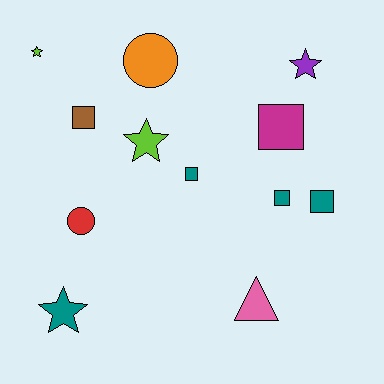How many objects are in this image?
There are 12 objects.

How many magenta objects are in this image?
There is 1 magenta object.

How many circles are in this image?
There are 2 circles.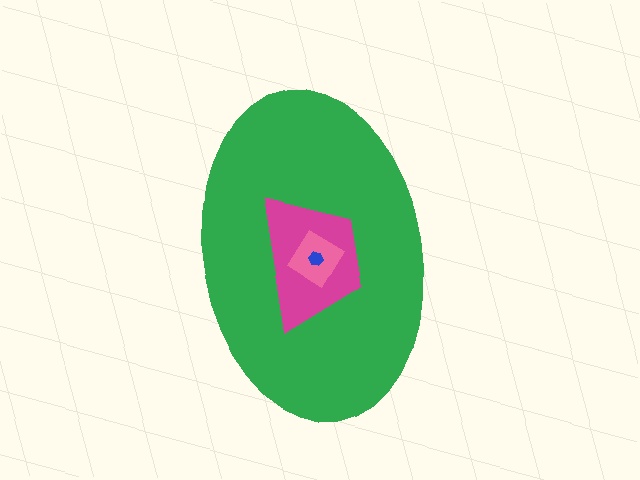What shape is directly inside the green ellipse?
The magenta trapezoid.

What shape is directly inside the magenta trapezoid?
The pink diamond.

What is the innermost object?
The blue hexagon.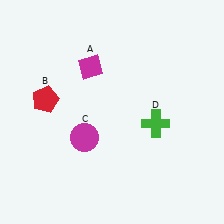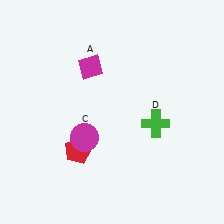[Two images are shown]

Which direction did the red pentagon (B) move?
The red pentagon (B) moved down.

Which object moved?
The red pentagon (B) moved down.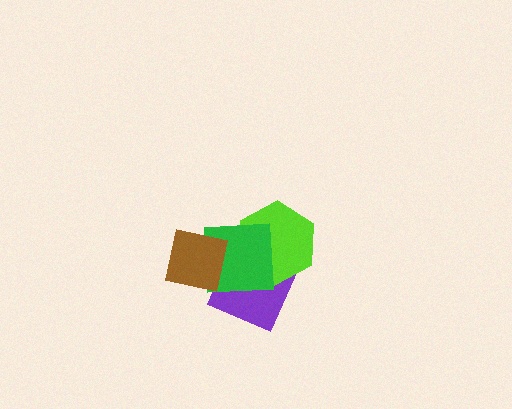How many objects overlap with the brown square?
2 objects overlap with the brown square.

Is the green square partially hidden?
Yes, it is partially covered by another shape.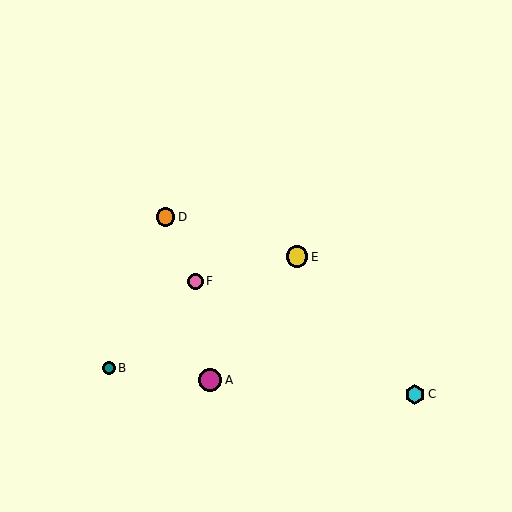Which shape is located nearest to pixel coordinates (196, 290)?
The pink circle (labeled F) at (195, 281) is nearest to that location.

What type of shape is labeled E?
Shape E is a yellow circle.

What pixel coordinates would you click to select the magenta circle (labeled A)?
Click at (210, 380) to select the magenta circle A.